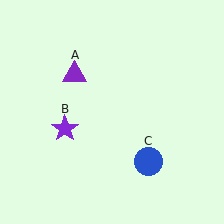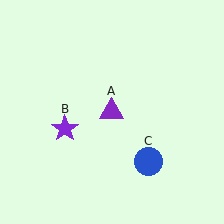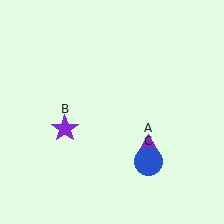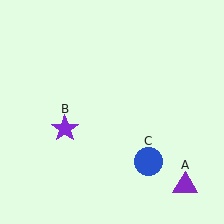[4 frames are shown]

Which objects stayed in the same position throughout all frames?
Purple star (object B) and blue circle (object C) remained stationary.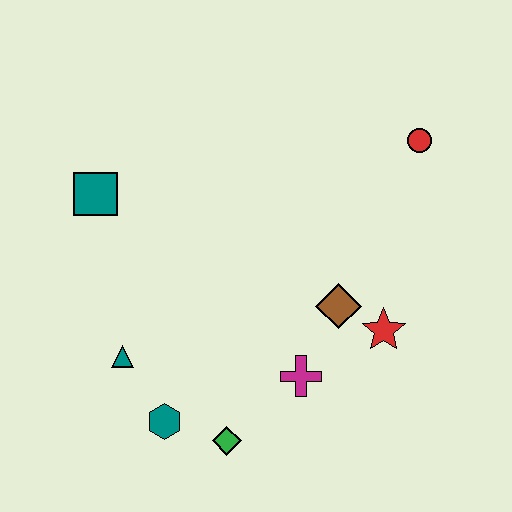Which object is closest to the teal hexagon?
The green diamond is closest to the teal hexagon.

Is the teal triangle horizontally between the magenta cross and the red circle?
No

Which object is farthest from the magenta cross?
The teal square is farthest from the magenta cross.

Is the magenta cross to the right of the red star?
No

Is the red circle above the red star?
Yes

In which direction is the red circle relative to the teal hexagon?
The red circle is above the teal hexagon.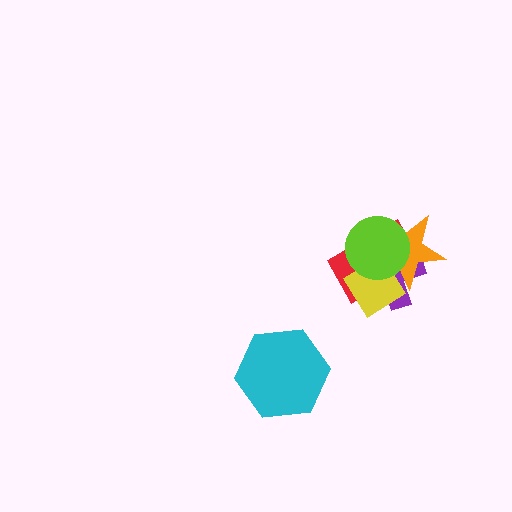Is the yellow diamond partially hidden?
Yes, it is partially covered by another shape.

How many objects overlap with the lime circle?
4 objects overlap with the lime circle.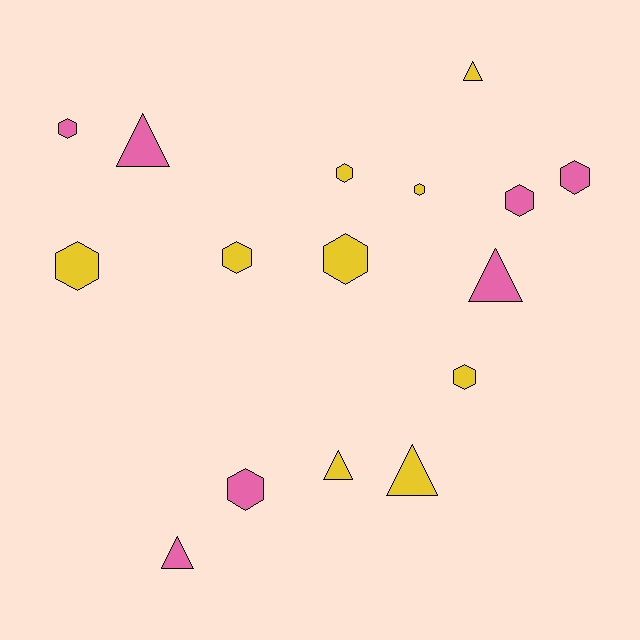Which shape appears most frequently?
Hexagon, with 10 objects.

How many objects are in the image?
There are 16 objects.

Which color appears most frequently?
Yellow, with 9 objects.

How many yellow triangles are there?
There are 3 yellow triangles.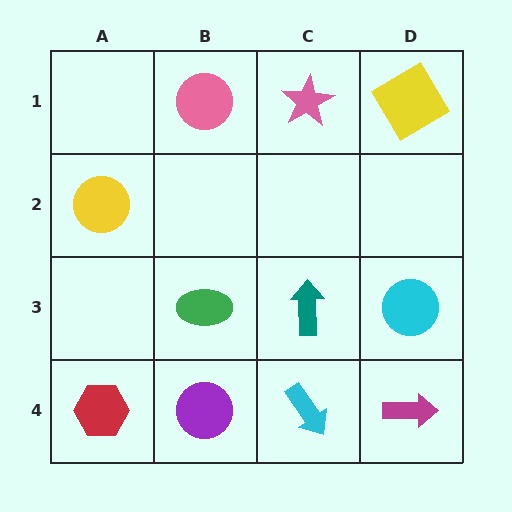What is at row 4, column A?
A red hexagon.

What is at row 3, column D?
A cyan circle.